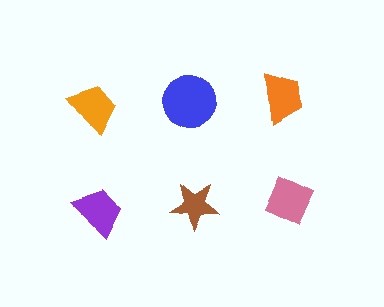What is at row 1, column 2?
A blue circle.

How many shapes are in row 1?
3 shapes.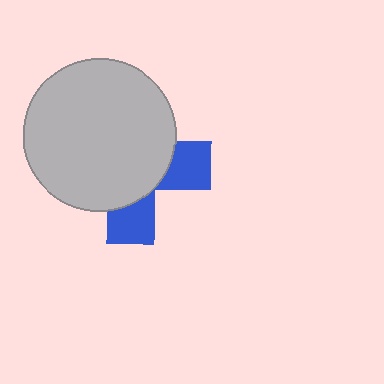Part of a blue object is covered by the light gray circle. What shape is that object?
It is a cross.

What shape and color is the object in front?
The object in front is a light gray circle.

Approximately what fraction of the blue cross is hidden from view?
Roughly 69% of the blue cross is hidden behind the light gray circle.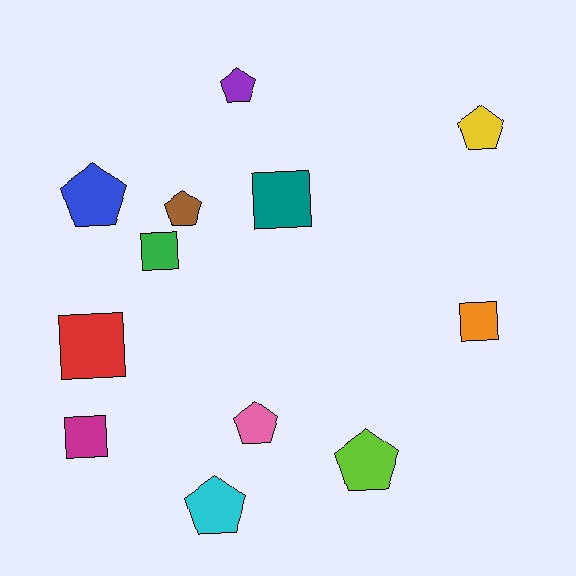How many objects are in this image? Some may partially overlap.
There are 12 objects.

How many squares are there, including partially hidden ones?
There are 5 squares.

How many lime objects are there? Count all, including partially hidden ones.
There is 1 lime object.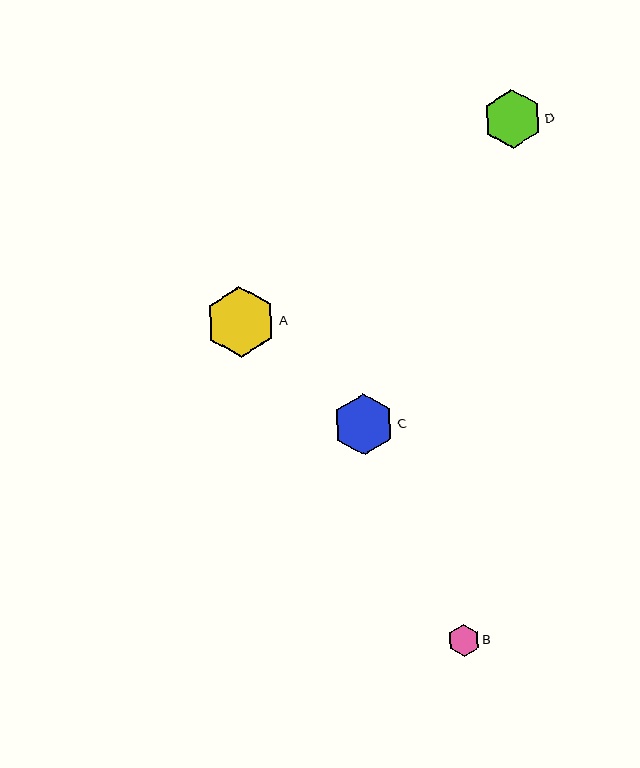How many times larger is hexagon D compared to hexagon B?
Hexagon D is approximately 1.8 times the size of hexagon B.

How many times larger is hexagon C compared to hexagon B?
Hexagon C is approximately 1.9 times the size of hexagon B.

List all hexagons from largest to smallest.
From largest to smallest: A, C, D, B.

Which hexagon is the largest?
Hexagon A is the largest with a size of approximately 70 pixels.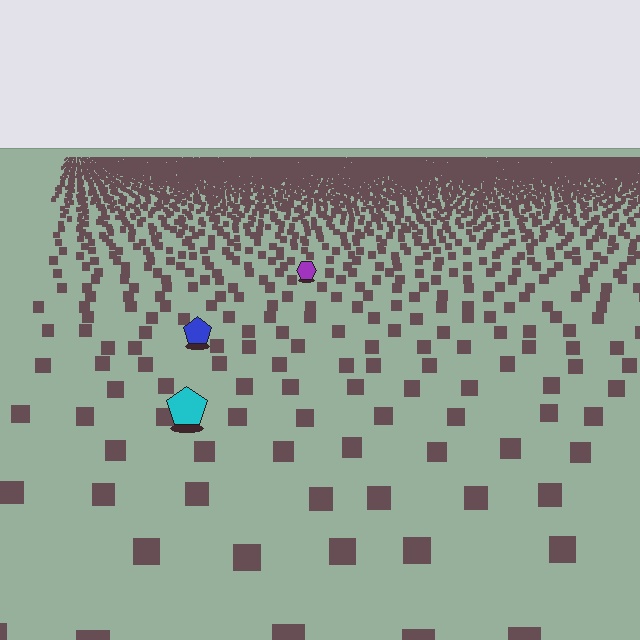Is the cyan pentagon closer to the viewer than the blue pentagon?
Yes. The cyan pentagon is closer — you can tell from the texture gradient: the ground texture is coarser near it.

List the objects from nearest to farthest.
From nearest to farthest: the cyan pentagon, the blue pentagon, the purple hexagon.